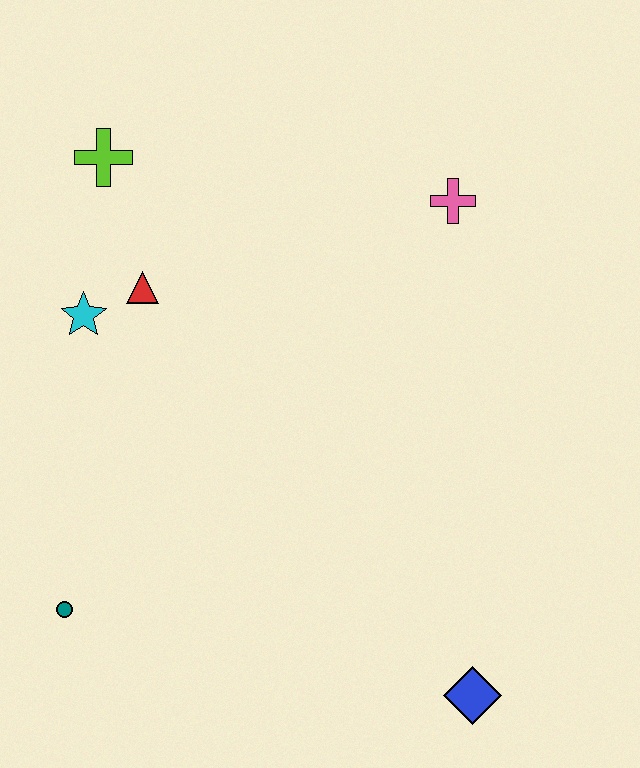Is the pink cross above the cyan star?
Yes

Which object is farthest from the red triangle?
The blue diamond is farthest from the red triangle.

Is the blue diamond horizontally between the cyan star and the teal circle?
No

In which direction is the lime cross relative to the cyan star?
The lime cross is above the cyan star.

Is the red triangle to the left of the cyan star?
No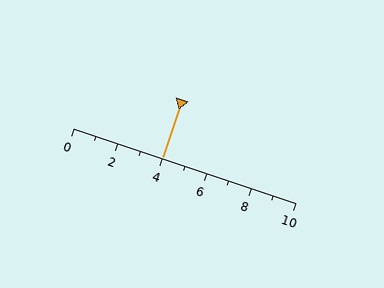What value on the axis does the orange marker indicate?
The marker indicates approximately 4.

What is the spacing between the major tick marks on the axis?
The major ticks are spaced 2 apart.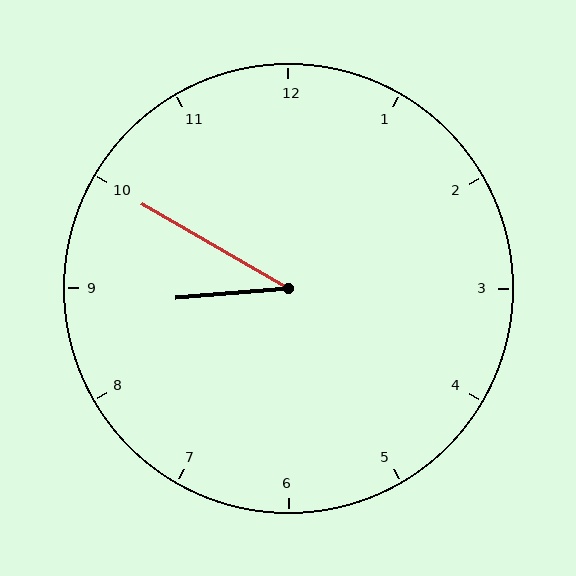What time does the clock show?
8:50.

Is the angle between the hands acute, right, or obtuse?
It is acute.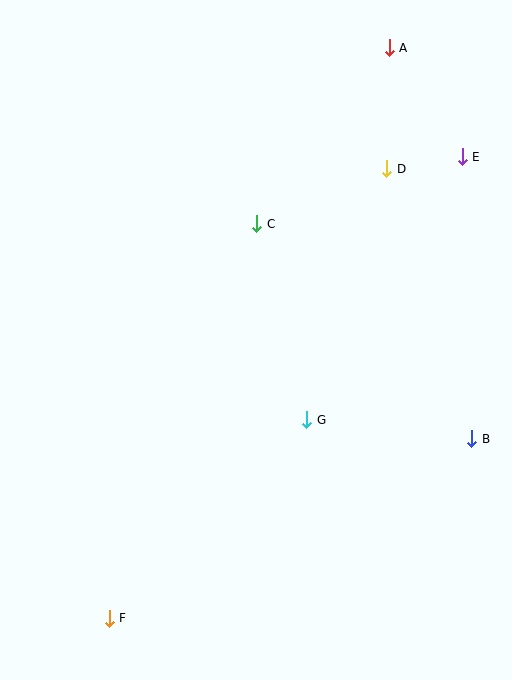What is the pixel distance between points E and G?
The distance between E and G is 305 pixels.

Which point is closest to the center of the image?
Point G at (307, 420) is closest to the center.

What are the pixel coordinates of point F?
Point F is at (109, 618).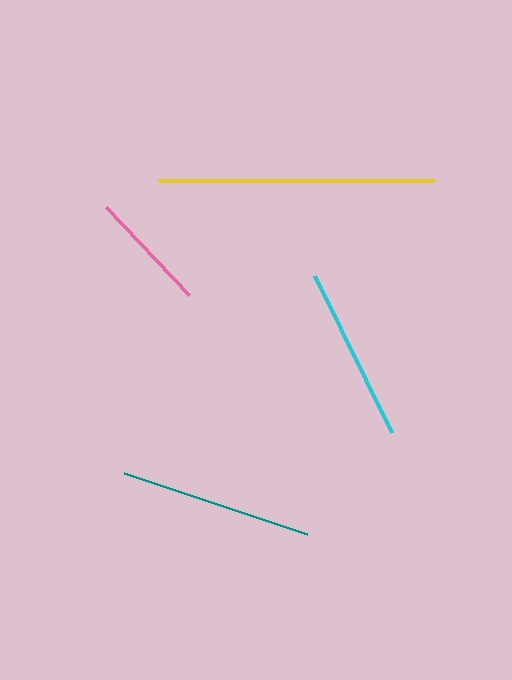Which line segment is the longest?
The yellow line is the longest at approximately 276 pixels.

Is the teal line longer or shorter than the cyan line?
The teal line is longer than the cyan line.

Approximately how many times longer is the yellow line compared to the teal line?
The yellow line is approximately 1.4 times the length of the teal line.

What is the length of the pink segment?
The pink segment is approximately 121 pixels long.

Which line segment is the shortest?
The pink line is the shortest at approximately 121 pixels.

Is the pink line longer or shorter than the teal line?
The teal line is longer than the pink line.